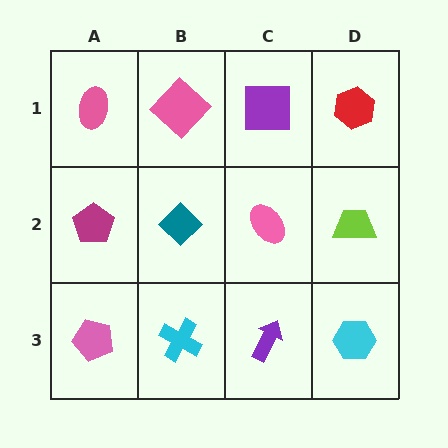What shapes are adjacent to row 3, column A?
A magenta pentagon (row 2, column A), a cyan cross (row 3, column B).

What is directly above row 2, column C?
A purple square.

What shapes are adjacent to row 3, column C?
A pink ellipse (row 2, column C), a cyan cross (row 3, column B), a cyan hexagon (row 3, column D).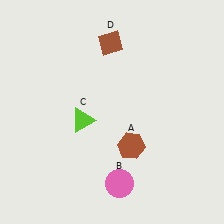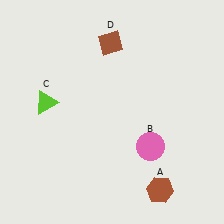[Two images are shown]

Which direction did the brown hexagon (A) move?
The brown hexagon (A) moved down.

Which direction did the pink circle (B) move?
The pink circle (B) moved up.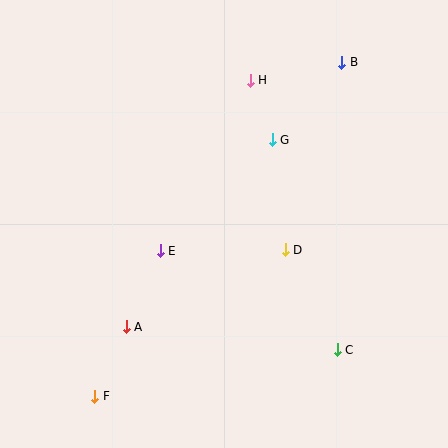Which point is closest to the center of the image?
Point D at (285, 250) is closest to the center.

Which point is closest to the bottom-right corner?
Point C is closest to the bottom-right corner.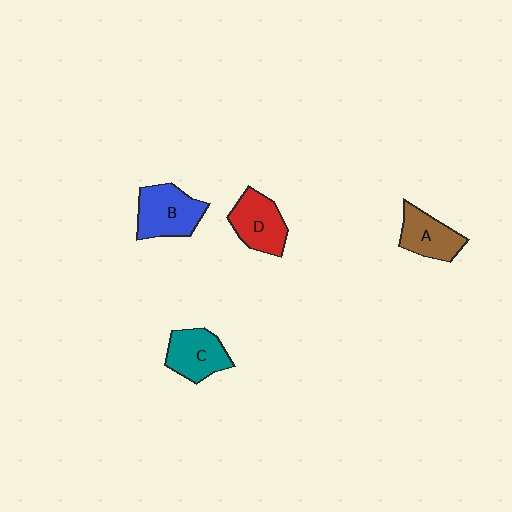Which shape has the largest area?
Shape B (blue).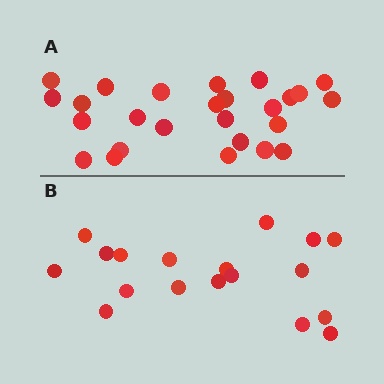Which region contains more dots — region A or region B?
Region A (the top region) has more dots.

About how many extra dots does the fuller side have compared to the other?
Region A has roughly 8 or so more dots than region B.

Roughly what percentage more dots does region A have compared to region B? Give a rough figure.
About 45% more.